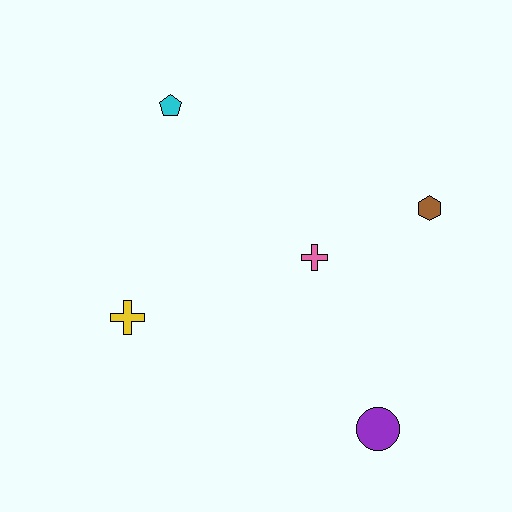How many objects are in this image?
There are 5 objects.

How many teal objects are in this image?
There are no teal objects.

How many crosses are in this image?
There are 2 crosses.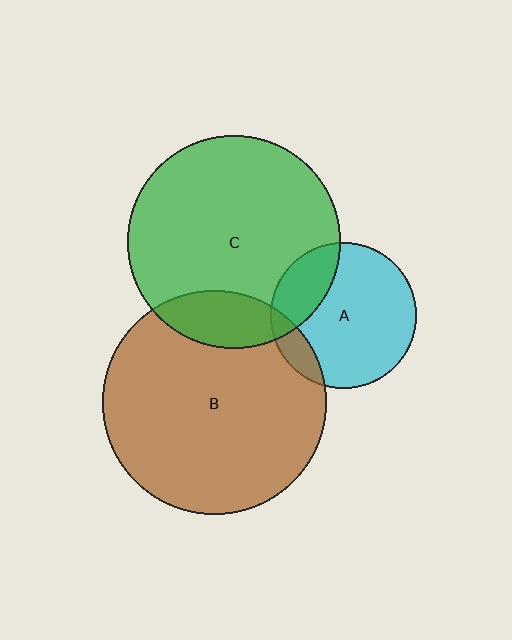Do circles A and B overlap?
Yes.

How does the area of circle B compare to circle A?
Approximately 2.4 times.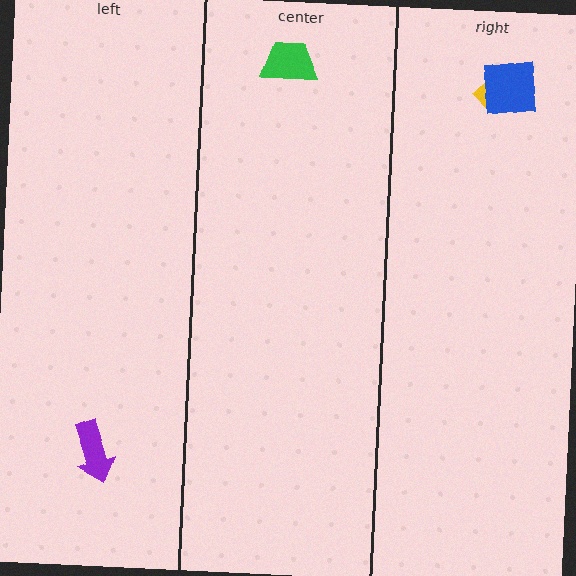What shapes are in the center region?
The green trapezoid.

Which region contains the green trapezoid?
The center region.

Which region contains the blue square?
The right region.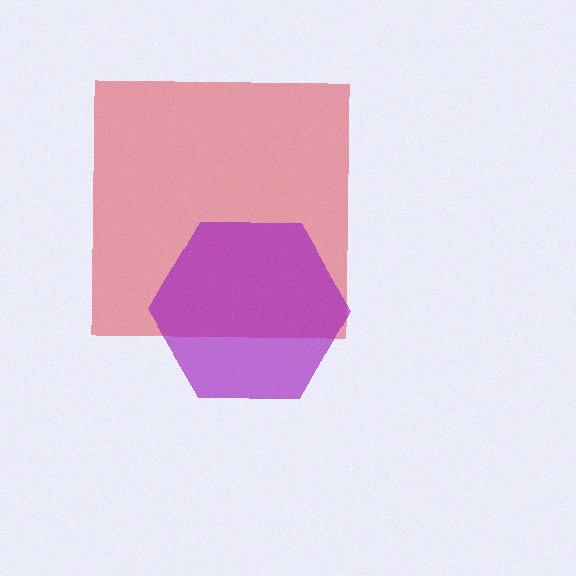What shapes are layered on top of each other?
The layered shapes are: a red square, a purple hexagon.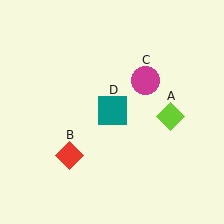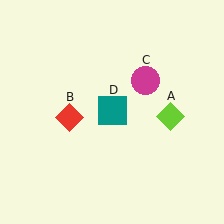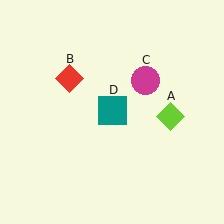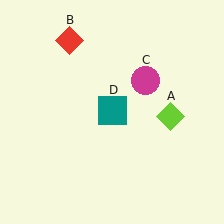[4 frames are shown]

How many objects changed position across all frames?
1 object changed position: red diamond (object B).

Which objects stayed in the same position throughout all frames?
Lime diamond (object A) and magenta circle (object C) and teal square (object D) remained stationary.